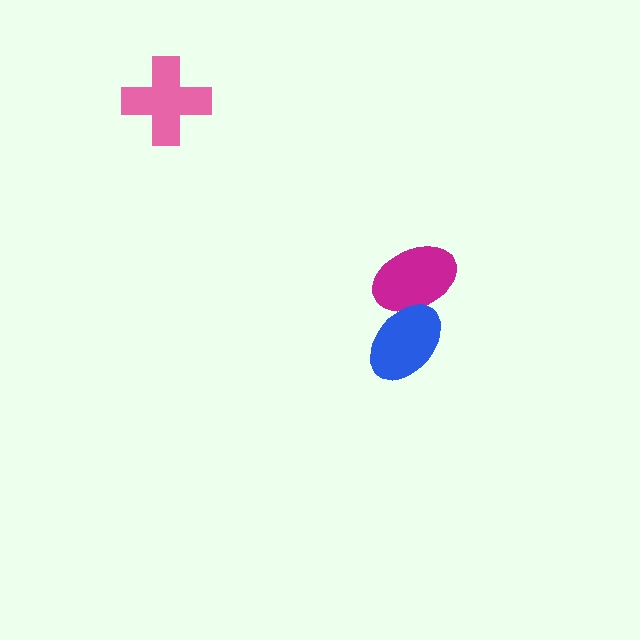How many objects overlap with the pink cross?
0 objects overlap with the pink cross.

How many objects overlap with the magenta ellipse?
1 object overlaps with the magenta ellipse.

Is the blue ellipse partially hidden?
No, no other shape covers it.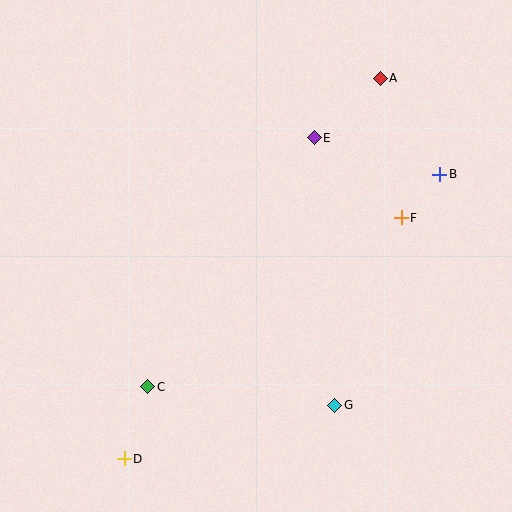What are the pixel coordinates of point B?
Point B is at (440, 174).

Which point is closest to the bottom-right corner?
Point G is closest to the bottom-right corner.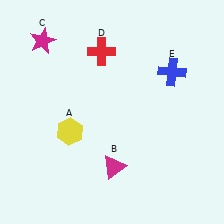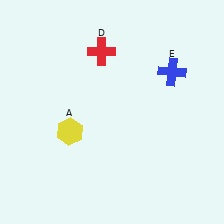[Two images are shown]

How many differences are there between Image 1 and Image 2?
There are 2 differences between the two images.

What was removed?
The magenta triangle (B), the magenta star (C) were removed in Image 2.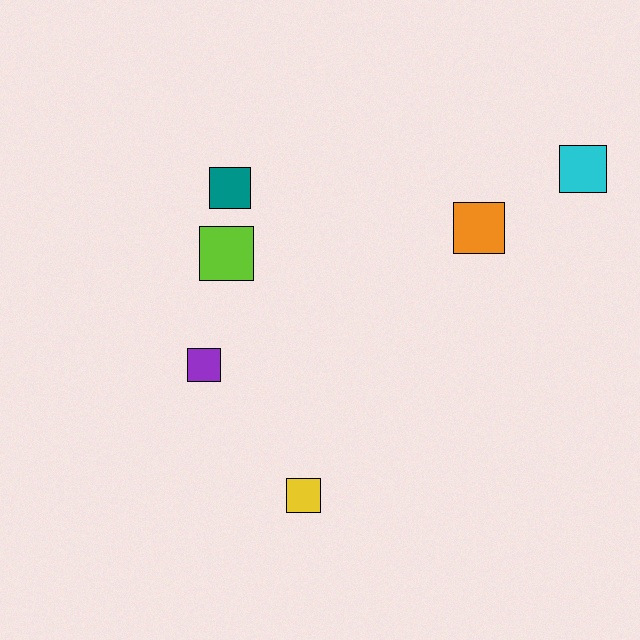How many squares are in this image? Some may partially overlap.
There are 6 squares.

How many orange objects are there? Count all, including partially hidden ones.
There is 1 orange object.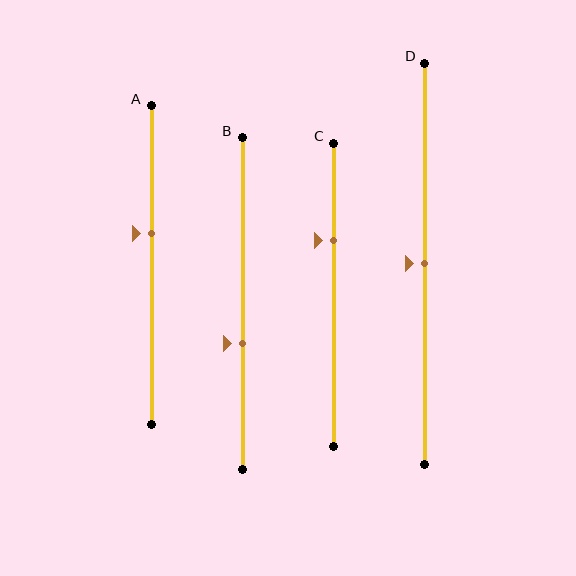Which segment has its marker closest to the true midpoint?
Segment D has its marker closest to the true midpoint.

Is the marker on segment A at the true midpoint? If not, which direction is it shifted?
No, the marker on segment A is shifted upward by about 10% of the segment length.